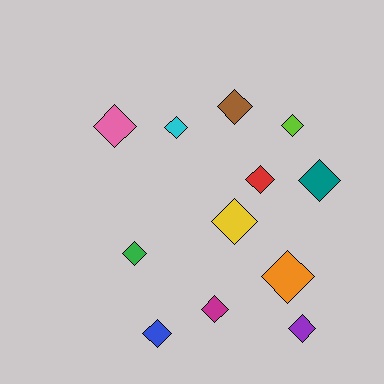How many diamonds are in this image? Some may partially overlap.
There are 12 diamonds.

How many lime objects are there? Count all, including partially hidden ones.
There is 1 lime object.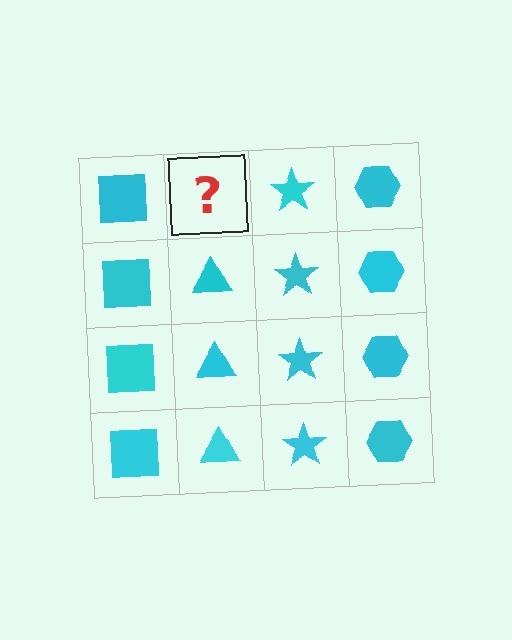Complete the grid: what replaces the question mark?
The question mark should be replaced with a cyan triangle.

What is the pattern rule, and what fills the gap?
The rule is that each column has a consistent shape. The gap should be filled with a cyan triangle.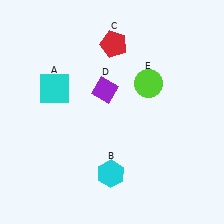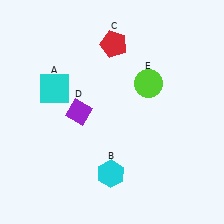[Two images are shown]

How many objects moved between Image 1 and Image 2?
1 object moved between the two images.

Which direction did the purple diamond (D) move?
The purple diamond (D) moved left.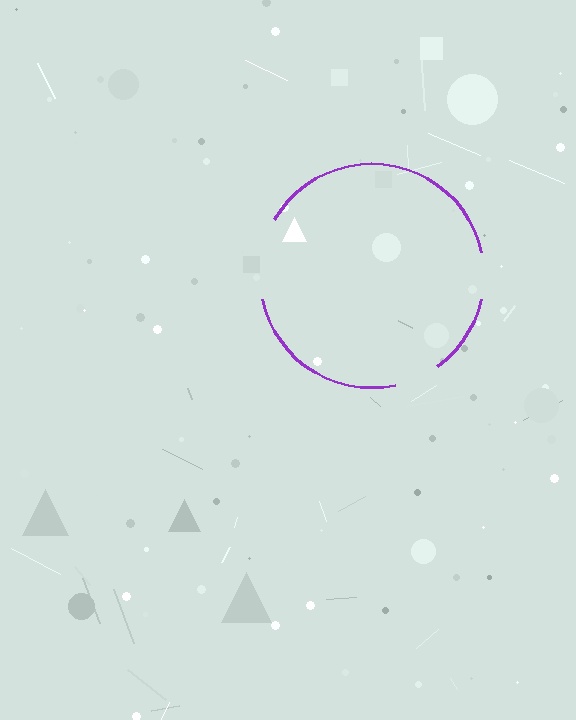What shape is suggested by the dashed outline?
The dashed outline suggests a circle.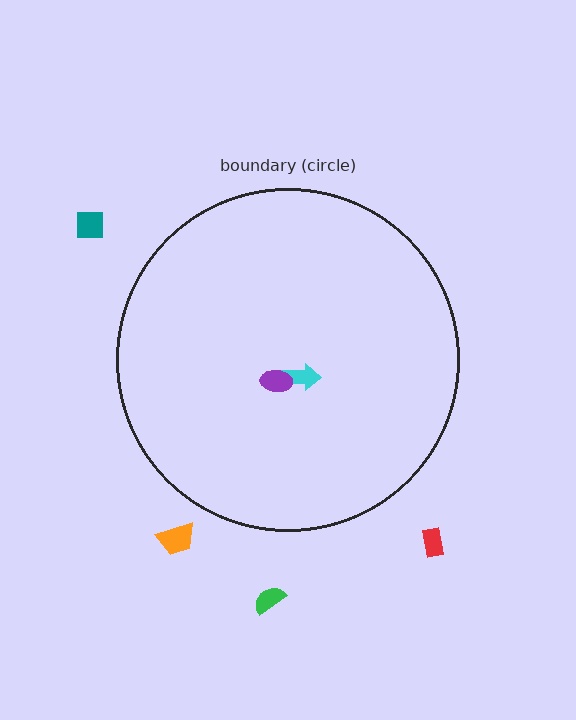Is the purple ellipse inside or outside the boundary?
Inside.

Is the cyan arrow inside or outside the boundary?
Inside.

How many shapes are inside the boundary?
2 inside, 4 outside.